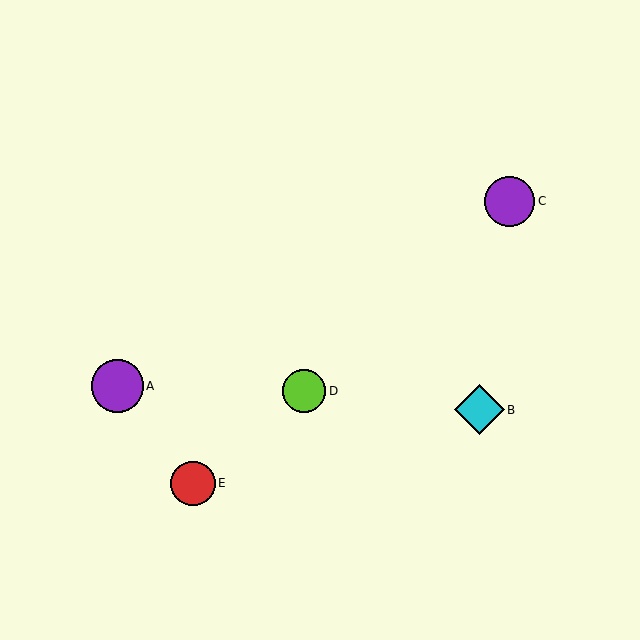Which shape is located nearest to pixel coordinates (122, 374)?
The purple circle (labeled A) at (117, 386) is nearest to that location.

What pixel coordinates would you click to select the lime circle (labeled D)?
Click at (304, 391) to select the lime circle D.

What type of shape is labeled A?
Shape A is a purple circle.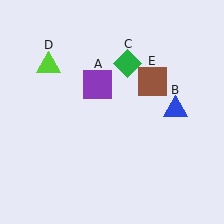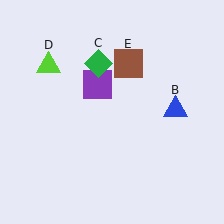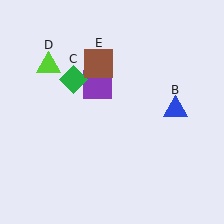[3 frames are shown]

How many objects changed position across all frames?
2 objects changed position: green diamond (object C), brown square (object E).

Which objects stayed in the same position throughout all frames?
Purple square (object A) and blue triangle (object B) and lime triangle (object D) remained stationary.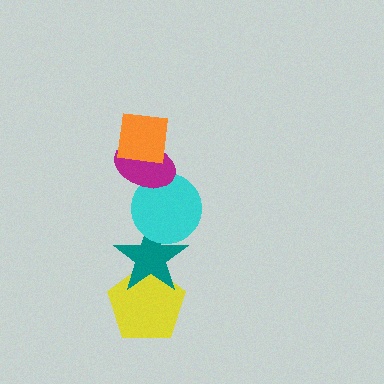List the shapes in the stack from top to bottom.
From top to bottom: the orange square, the magenta ellipse, the cyan circle, the teal star, the yellow pentagon.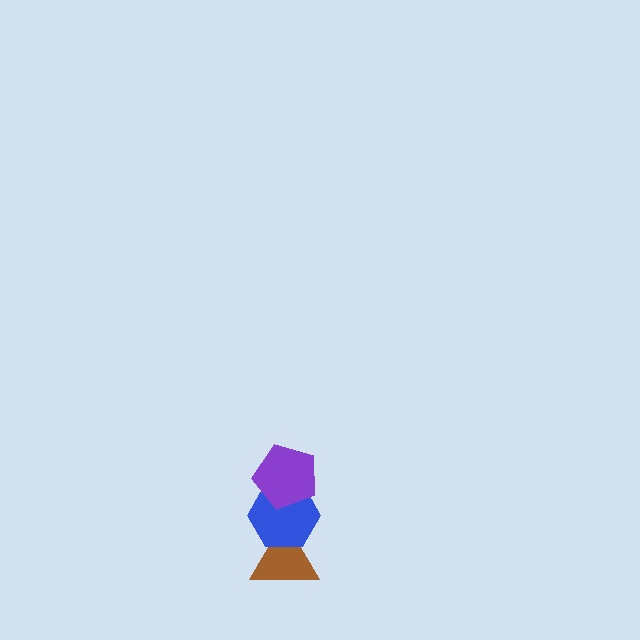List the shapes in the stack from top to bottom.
From top to bottom: the purple pentagon, the blue hexagon, the brown triangle.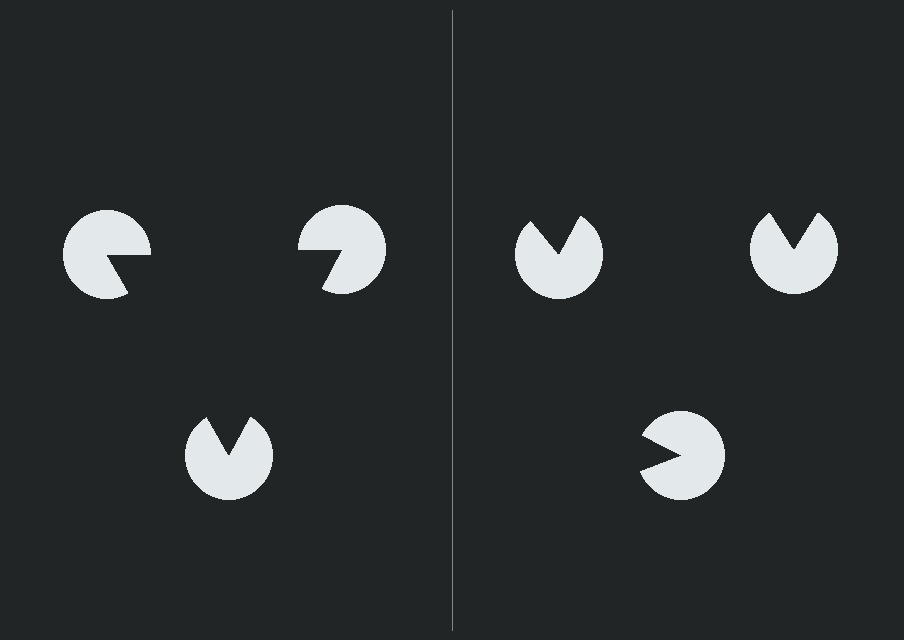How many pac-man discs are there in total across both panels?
6 — 3 on each side.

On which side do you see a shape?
An illusory triangle appears on the left side. On the right side the wedge cuts are rotated, so no coherent shape forms.